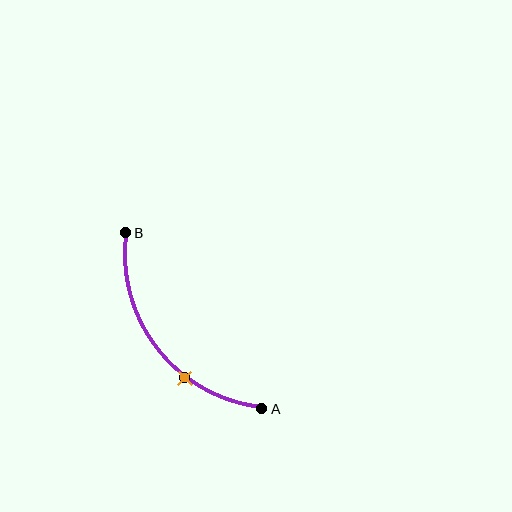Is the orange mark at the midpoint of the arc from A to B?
No. The orange mark lies on the arc but is closer to endpoint A. The arc midpoint would be at the point on the curve equidistant along the arc from both A and B.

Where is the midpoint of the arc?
The arc midpoint is the point on the curve farthest from the straight line joining A and B. It sits below and to the left of that line.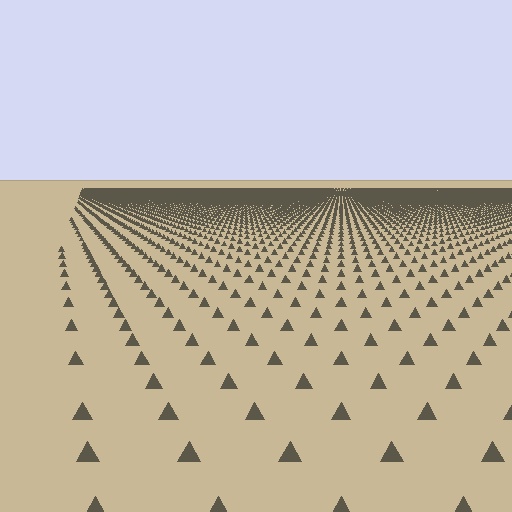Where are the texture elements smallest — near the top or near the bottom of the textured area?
Near the top.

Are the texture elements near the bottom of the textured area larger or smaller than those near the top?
Larger. Near the bottom, elements are closer to the viewer and appear at a bigger on-screen size.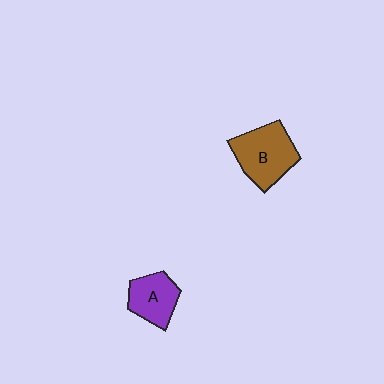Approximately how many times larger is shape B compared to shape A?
Approximately 1.4 times.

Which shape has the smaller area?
Shape A (purple).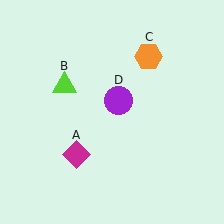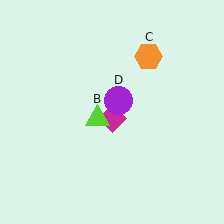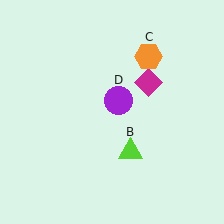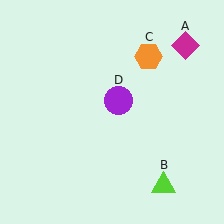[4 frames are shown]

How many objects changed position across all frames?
2 objects changed position: magenta diamond (object A), lime triangle (object B).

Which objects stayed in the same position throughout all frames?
Orange hexagon (object C) and purple circle (object D) remained stationary.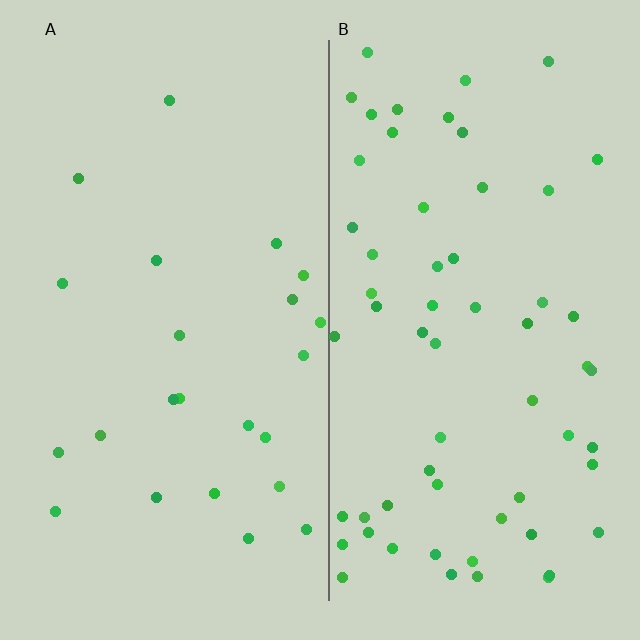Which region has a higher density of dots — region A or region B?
B (the right).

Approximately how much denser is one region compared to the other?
Approximately 2.6× — region B over region A.